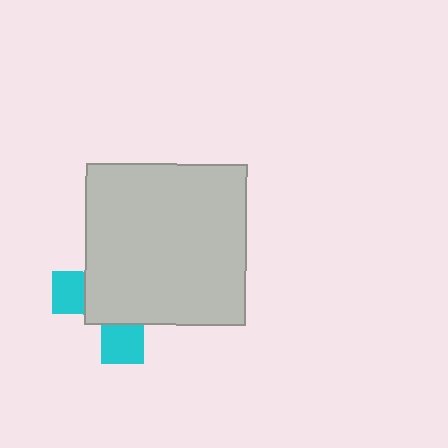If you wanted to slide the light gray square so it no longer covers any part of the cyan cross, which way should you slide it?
Slide it toward the upper-right — that is the most direct way to separate the two shapes.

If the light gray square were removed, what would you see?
You would see the complete cyan cross.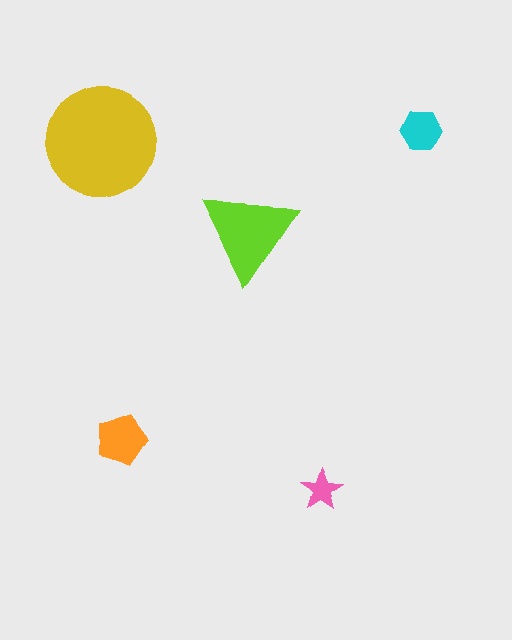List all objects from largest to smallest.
The yellow circle, the lime triangle, the orange pentagon, the cyan hexagon, the pink star.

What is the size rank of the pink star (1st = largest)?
5th.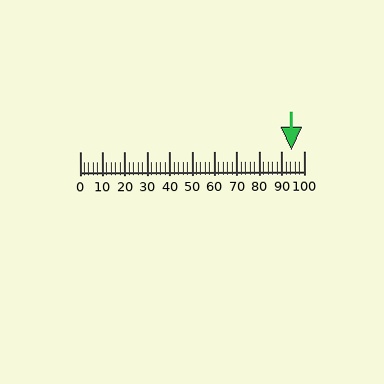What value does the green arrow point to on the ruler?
The green arrow points to approximately 95.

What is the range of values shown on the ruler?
The ruler shows values from 0 to 100.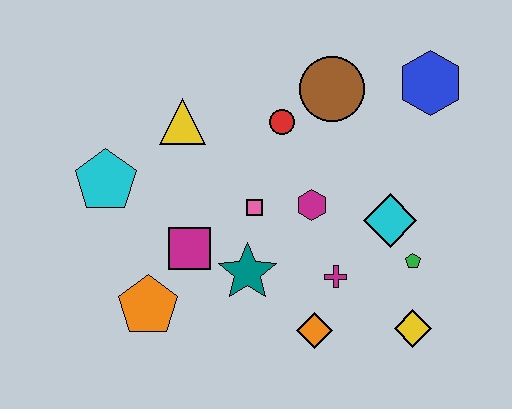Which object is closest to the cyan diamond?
The green pentagon is closest to the cyan diamond.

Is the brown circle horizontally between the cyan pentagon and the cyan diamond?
Yes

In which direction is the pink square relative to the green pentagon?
The pink square is to the left of the green pentagon.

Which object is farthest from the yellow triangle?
The yellow diamond is farthest from the yellow triangle.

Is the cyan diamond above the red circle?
No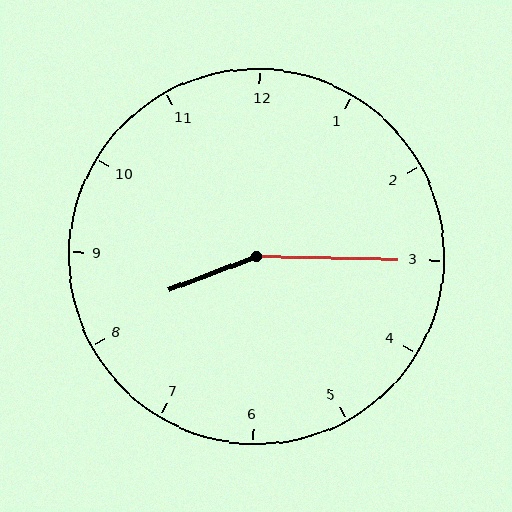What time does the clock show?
8:15.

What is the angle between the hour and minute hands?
Approximately 158 degrees.